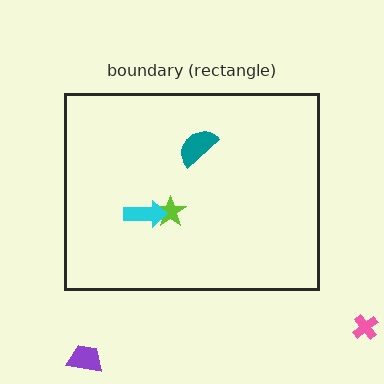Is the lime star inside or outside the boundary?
Inside.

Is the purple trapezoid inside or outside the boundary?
Outside.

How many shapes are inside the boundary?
3 inside, 2 outside.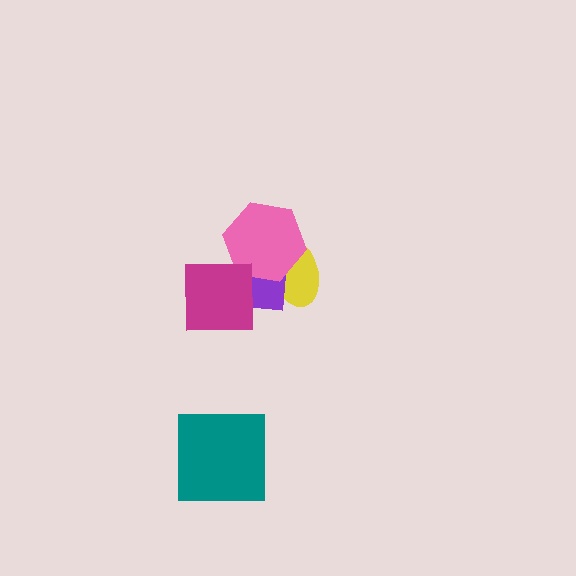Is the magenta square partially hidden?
No, no other shape covers it.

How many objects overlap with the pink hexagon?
3 objects overlap with the pink hexagon.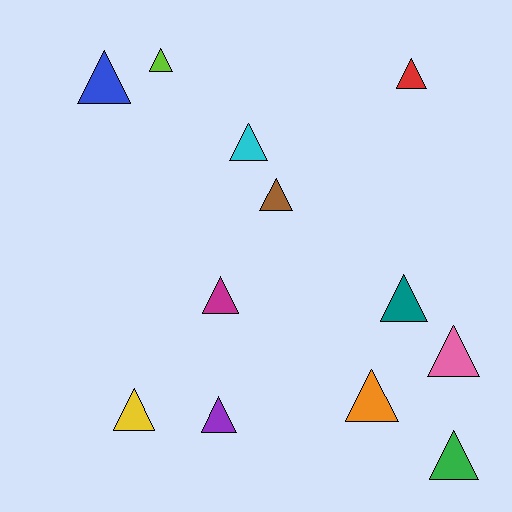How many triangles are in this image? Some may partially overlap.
There are 12 triangles.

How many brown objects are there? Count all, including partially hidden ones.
There is 1 brown object.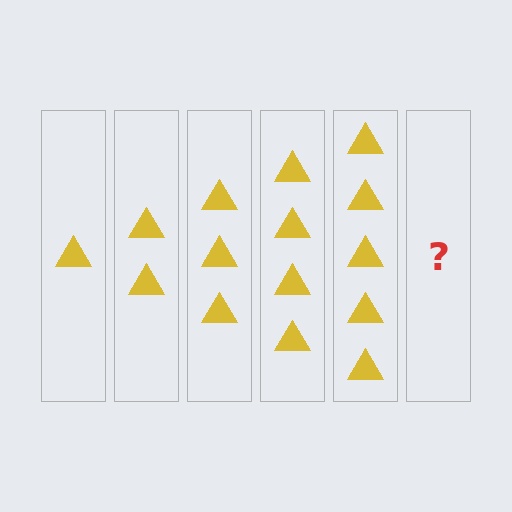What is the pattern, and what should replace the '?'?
The pattern is that each step adds one more triangle. The '?' should be 6 triangles.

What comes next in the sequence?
The next element should be 6 triangles.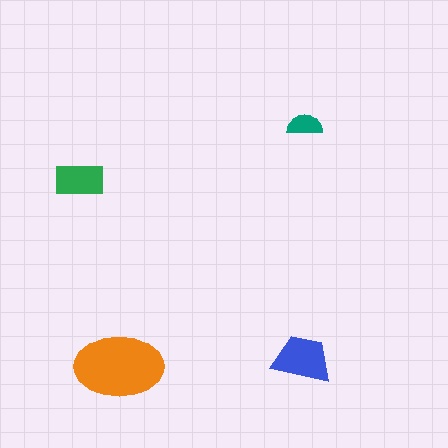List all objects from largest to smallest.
The orange ellipse, the blue trapezoid, the green rectangle, the teal semicircle.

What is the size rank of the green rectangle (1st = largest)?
3rd.